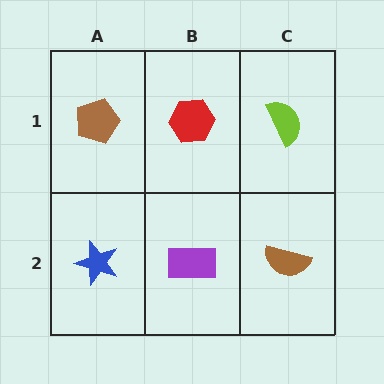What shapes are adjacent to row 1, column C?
A brown semicircle (row 2, column C), a red hexagon (row 1, column B).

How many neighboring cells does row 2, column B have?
3.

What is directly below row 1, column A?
A blue star.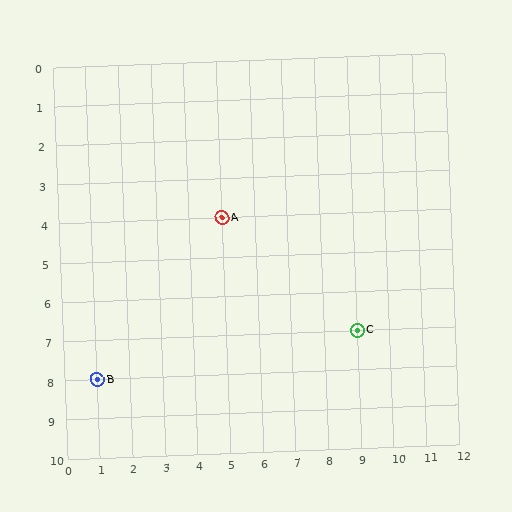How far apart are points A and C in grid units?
Points A and C are 4 columns and 3 rows apart (about 5.0 grid units diagonally).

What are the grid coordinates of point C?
Point C is at grid coordinates (9, 7).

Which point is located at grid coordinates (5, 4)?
Point A is at (5, 4).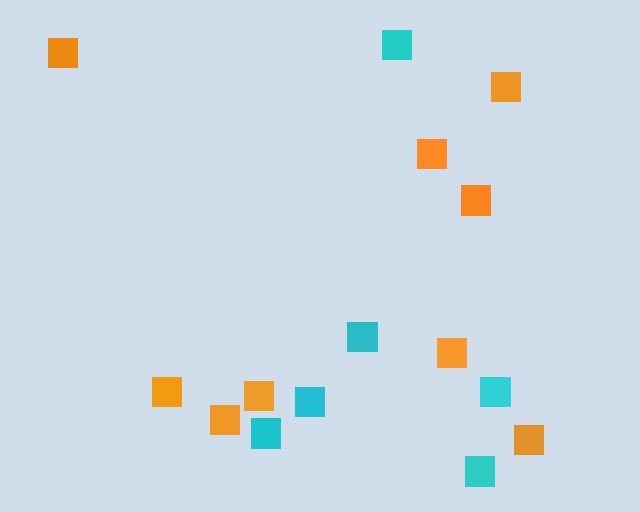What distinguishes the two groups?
There are 2 groups: one group of cyan squares (6) and one group of orange squares (9).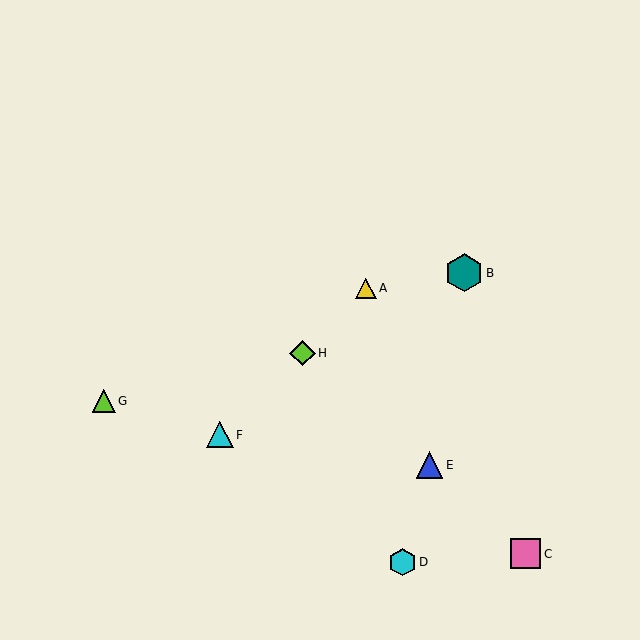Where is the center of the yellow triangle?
The center of the yellow triangle is at (366, 288).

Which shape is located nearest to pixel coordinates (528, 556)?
The pink square (labeled C) at (526, 554) is nearest to that location.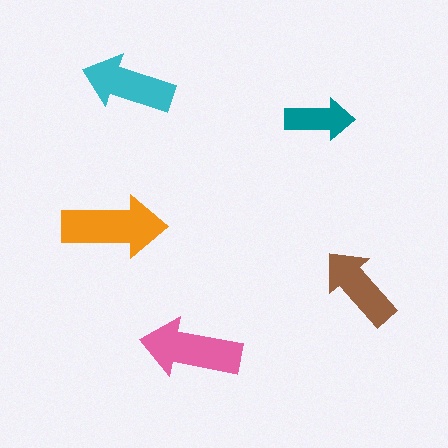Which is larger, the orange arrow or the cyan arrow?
The orange one.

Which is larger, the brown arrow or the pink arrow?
The pink one.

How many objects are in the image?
There are 5 objects in the image.